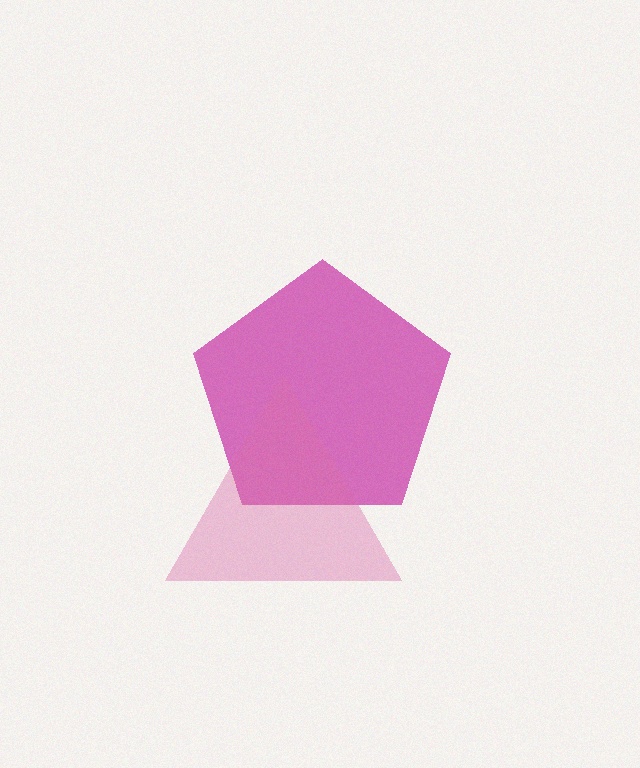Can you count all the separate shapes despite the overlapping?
Yes, there are 2 separate shapes.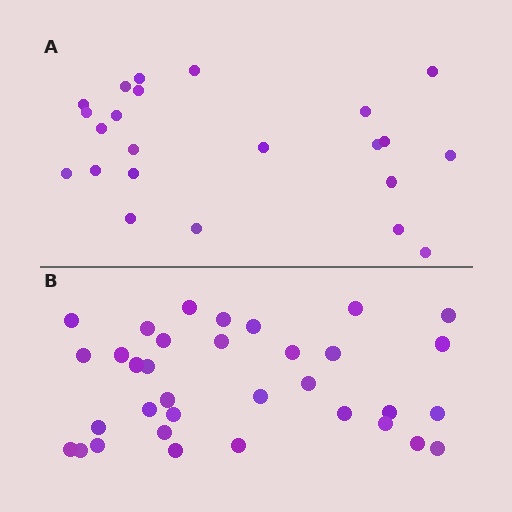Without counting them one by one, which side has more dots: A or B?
Region B (the bottom region) has more dots.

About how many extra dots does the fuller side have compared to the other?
Region B has roughly 12 or so more dots than region A.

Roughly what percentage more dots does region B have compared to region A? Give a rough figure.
About 50% more.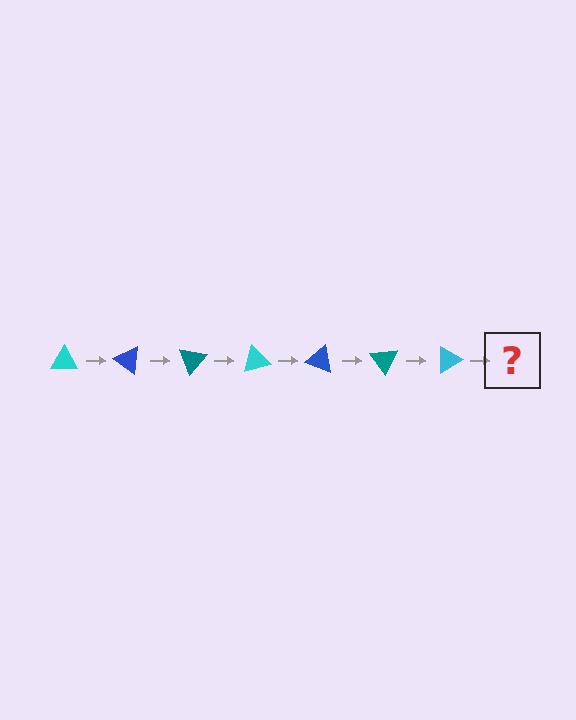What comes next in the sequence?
The next element should be a blue triangle, rotated 245 degrees from the start.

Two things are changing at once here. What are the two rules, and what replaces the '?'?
The two rules are that it rotates 35 degrees each step and the color cycles through cyan, blue, and teal. The '?' should be a blue triangle, rotated 245 degrees from the start.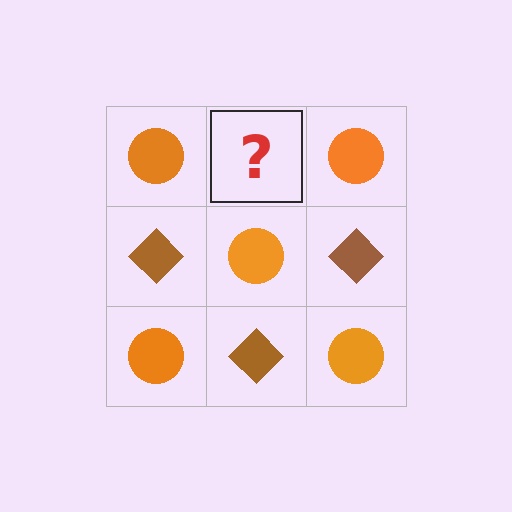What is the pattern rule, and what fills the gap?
The rule is that it alternates orange circle and brown diamond in a checkerboard pattern. The gap should be filled with a brown diamond.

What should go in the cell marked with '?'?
The missing cell should contain a brown diamond.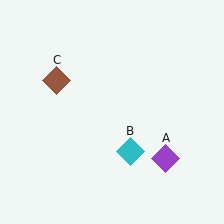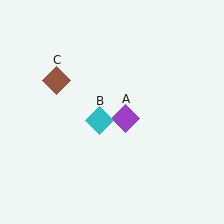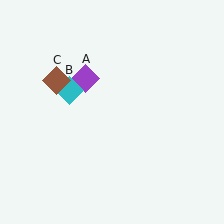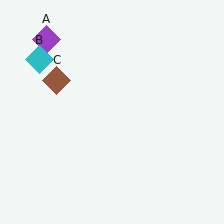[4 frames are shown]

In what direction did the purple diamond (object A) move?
The purple diamond (object A) moved up and to the left.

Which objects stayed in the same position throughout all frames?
Brown diamond (object C) remained stationary.